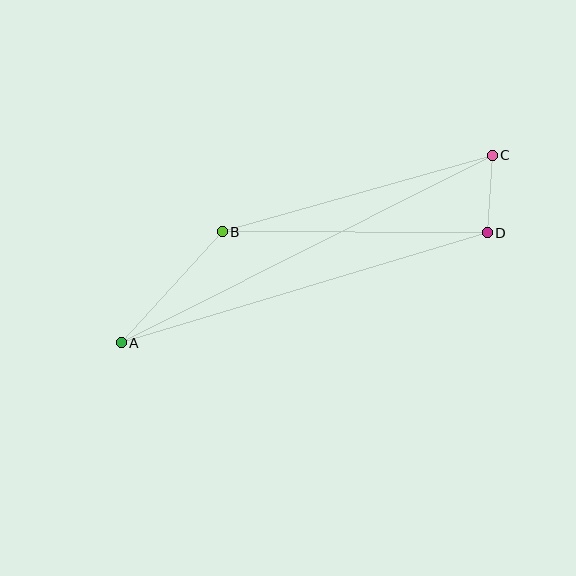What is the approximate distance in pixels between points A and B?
The distance between A and B is approximately 150 pixels.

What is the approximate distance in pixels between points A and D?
The distance between A and D is approximately 382 pixels.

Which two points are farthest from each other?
Points A and C are farthest from each other.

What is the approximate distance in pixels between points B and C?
The distance between B and C is approximately 281 pixels.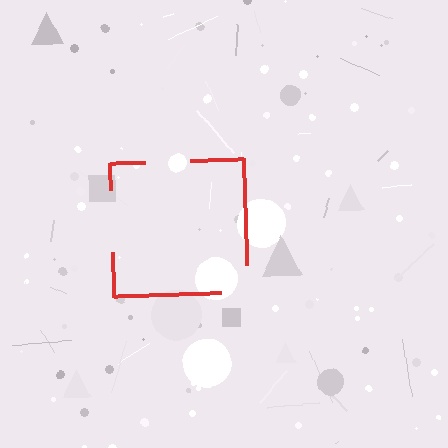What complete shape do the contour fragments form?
The contour fragments form a square.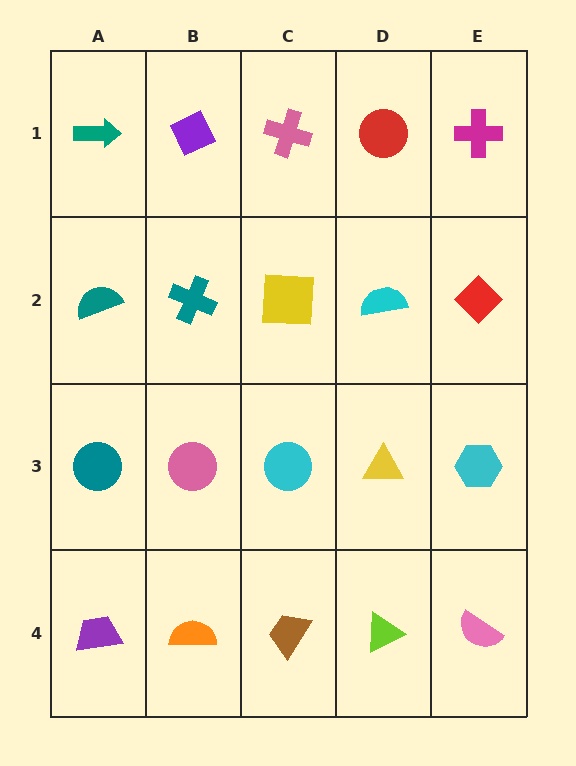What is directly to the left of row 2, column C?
A teal cross.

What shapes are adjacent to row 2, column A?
A teal arrow (row 1, column A), a teal circle (row 3, column A), a teal cross (row 2, column B).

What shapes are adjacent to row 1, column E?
A red diamond (row 2, column E), a red circle (row 1, column D).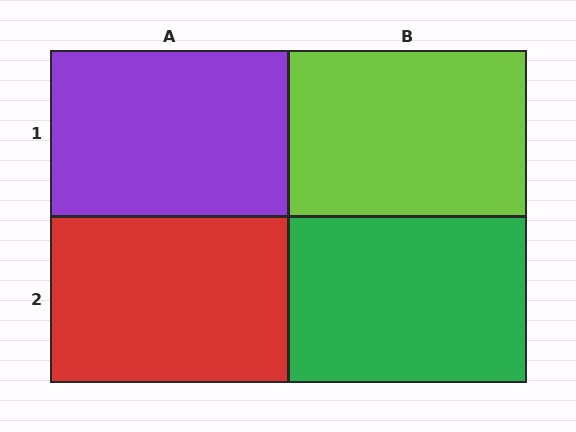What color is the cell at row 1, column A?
Purple.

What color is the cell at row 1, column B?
Lime.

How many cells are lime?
1 cell is lime.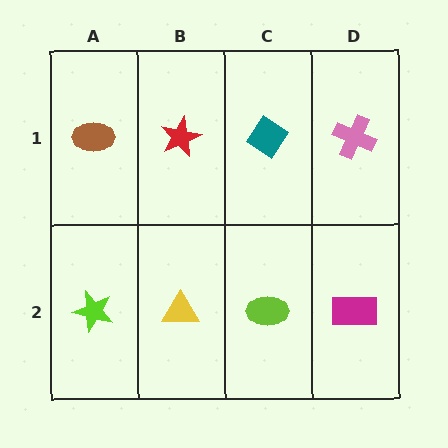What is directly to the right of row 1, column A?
A red star.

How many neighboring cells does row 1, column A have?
2.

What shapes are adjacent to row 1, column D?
A magenta rectangle (row 2, column D), a teal diamond (row 1, column C).